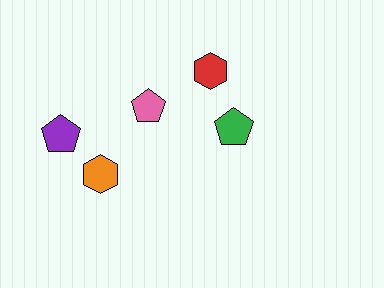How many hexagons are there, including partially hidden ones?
There are 2 hexagons.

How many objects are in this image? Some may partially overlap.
There are 5 objects.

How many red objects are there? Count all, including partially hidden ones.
There is 1 red object.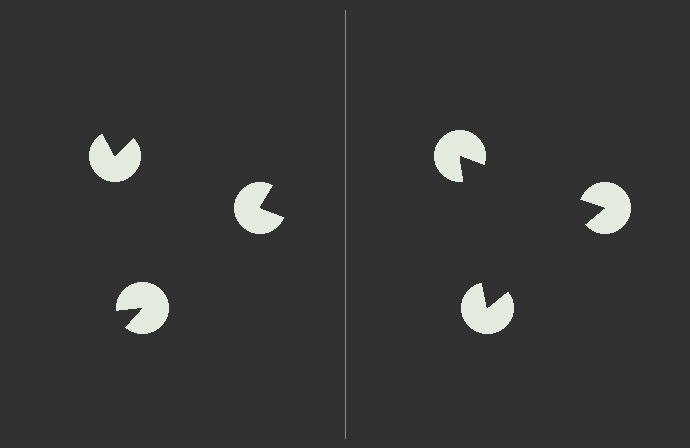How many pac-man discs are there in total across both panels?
6 — 3 on each side.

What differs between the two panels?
The pac-man discs are positioned identically on both sides; only the wedge orientations differ. On the right they align to a triangle; on the left they are misaligned.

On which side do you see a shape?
An illusory triangle appears on the right side. On the left side the wedge cuts are rotated, so no coherent shape forms.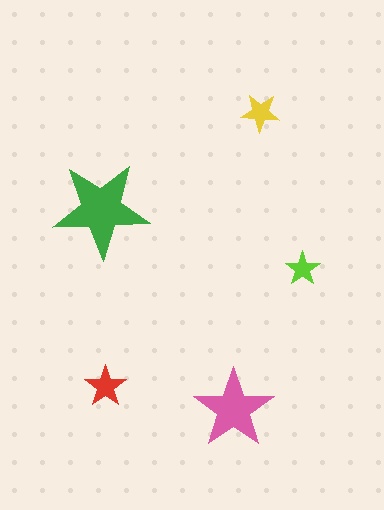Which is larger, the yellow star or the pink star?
The pink one.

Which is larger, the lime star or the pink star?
The pink one.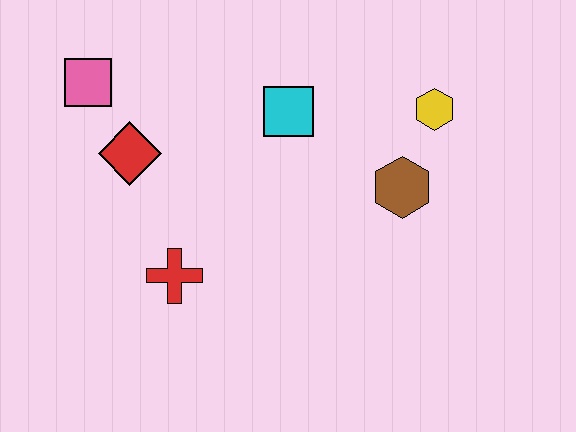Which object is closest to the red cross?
The red diamond is closest to the red cross.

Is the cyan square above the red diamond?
Yes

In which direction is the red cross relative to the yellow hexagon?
The red cross is to the left of the yellow hexagon.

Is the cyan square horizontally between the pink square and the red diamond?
No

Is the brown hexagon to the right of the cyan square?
Yes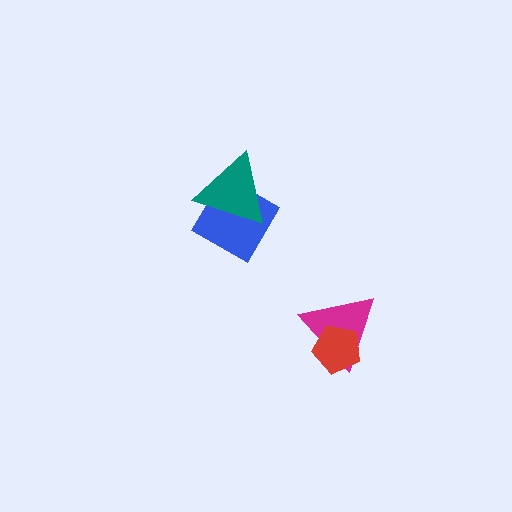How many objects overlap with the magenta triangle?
1 object overlaps with the magenta triangle.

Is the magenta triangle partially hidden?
Yes, it is partially covered by another shape.